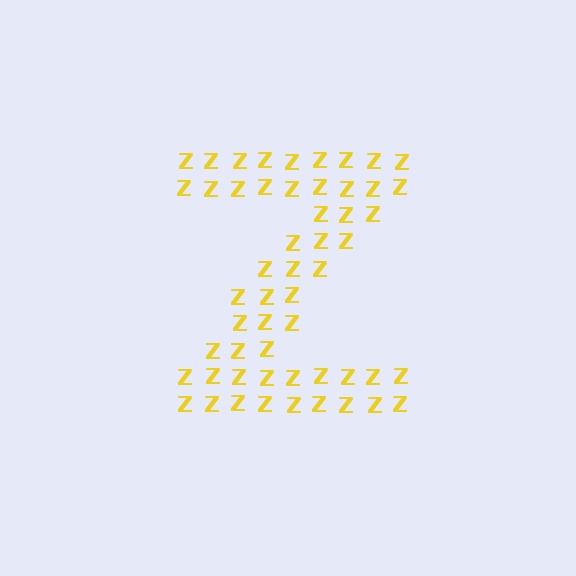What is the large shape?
The large shape is the letter Z.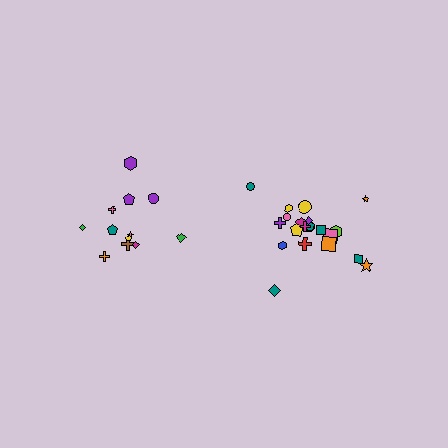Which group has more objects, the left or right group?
The right group.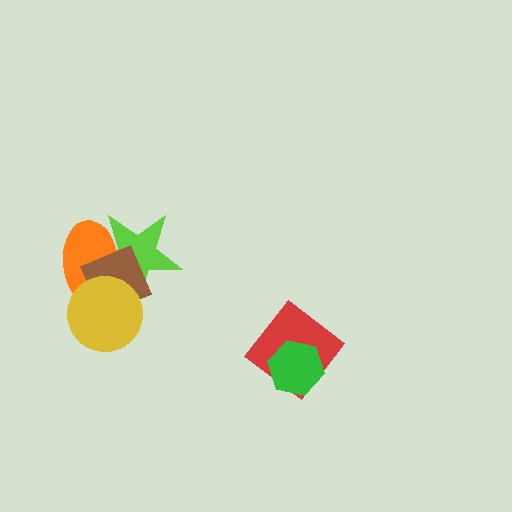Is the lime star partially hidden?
Yes, it is partially covered by another shape.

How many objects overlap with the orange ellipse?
3 objects overlap with the orange ellipse.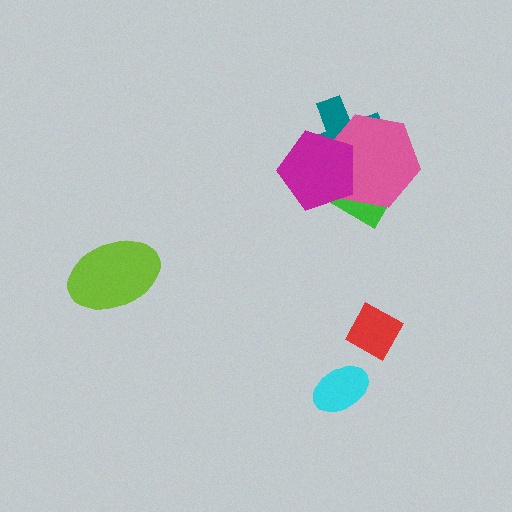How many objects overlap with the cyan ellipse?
0 objects overlap with the cyan ellipse.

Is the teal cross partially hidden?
Yes, it is partially covered by another shape.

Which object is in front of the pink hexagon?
The magenta pentagon is in front of the pink hexagon.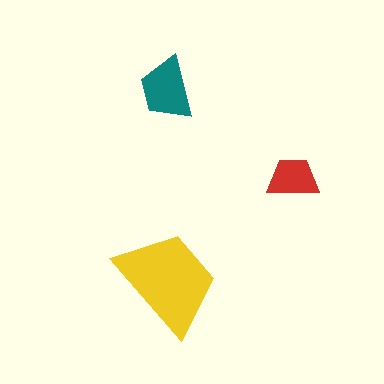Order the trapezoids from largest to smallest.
the yellow one, the teal one, the red one.